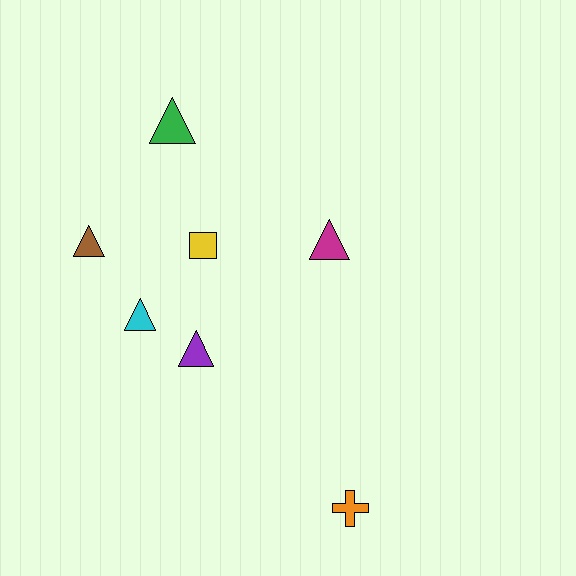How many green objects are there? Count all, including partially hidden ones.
There is 1 green object.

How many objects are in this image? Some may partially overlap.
There are 7 objects.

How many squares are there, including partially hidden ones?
There is 1 square.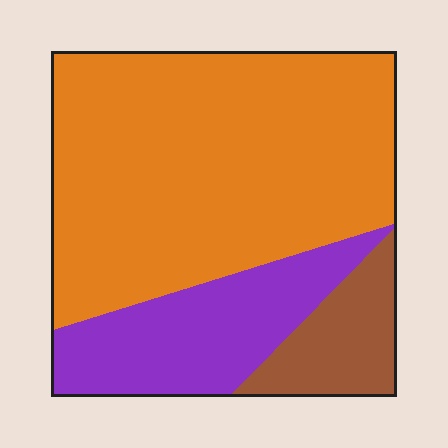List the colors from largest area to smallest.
From largest to smallest: orange, purple, brown.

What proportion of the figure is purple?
Purple covers 23% of the figure.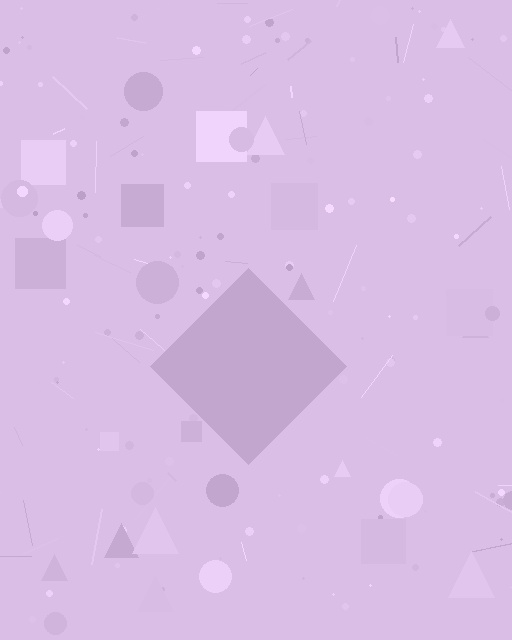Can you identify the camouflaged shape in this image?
The camouflaged shape is a diamond.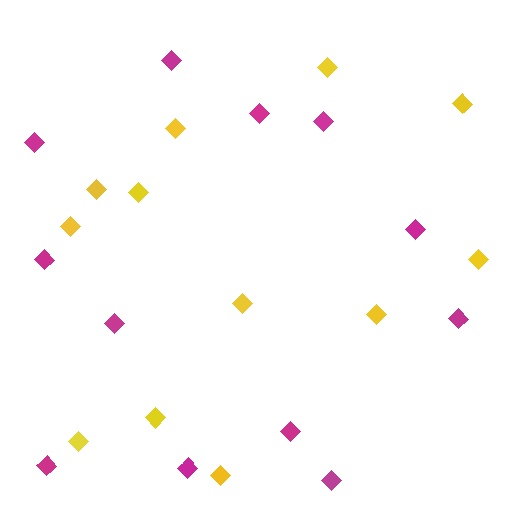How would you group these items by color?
There are 2 groups: one group of magenta diamonds (12) and one group of yellow diamonds (12).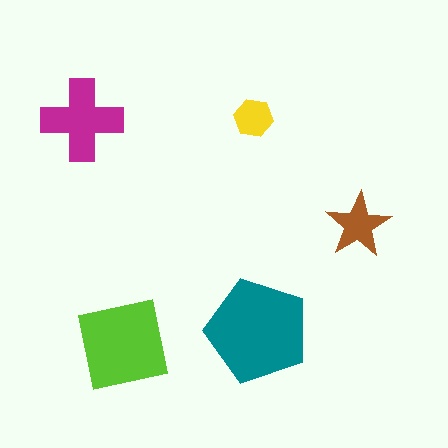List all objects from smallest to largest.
The yellow hexagon, the brown star, the magenta cross, the lime square, the teal pentagon.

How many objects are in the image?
There are 5 objects in the image.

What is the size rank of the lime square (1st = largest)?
2nd.